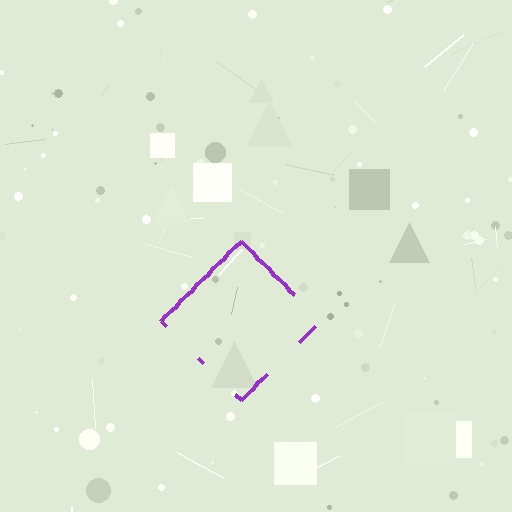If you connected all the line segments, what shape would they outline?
They would outline a diamond.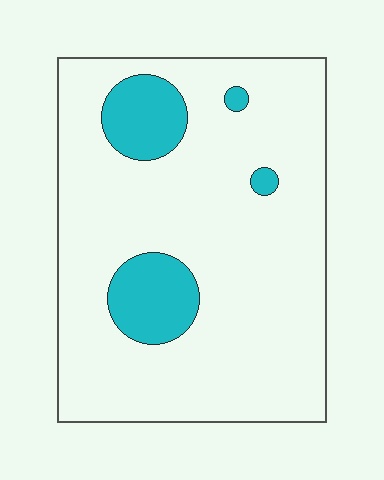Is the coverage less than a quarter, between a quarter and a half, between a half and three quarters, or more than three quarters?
Less than a quarter.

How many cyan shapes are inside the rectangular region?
4.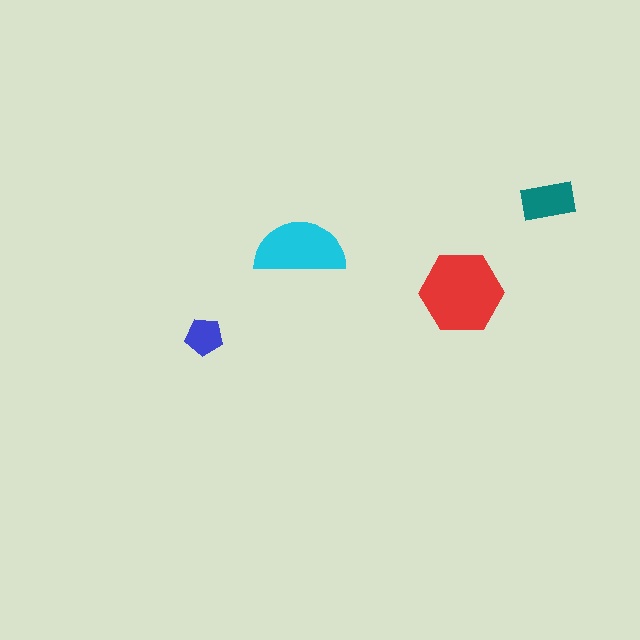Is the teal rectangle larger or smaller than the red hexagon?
Smaller.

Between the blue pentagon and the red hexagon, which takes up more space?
The red hexagon.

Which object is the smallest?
The blue pentagon.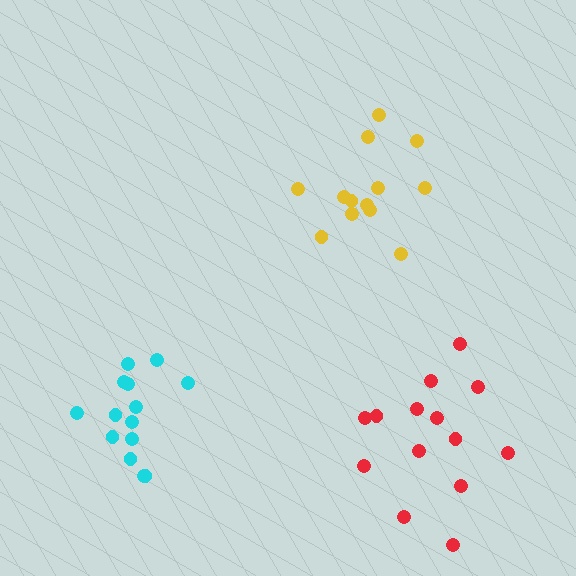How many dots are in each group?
Group 1: 13 dots, Group 2: 14 dots, Group 3: 14 dots (41 total).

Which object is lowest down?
The red cluster is bottommost.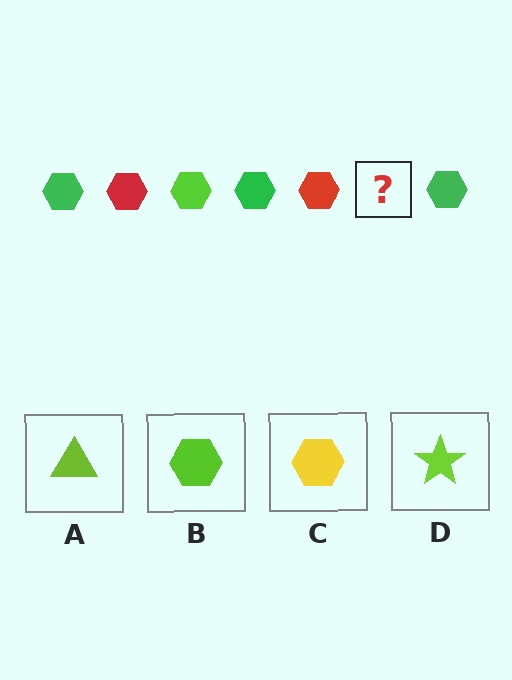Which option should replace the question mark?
Option B.